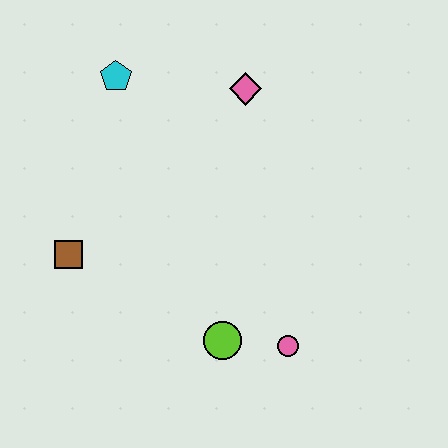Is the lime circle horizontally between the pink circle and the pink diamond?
No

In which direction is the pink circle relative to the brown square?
The pink circle is to the right of the brown square.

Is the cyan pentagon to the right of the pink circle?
No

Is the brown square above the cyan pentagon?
No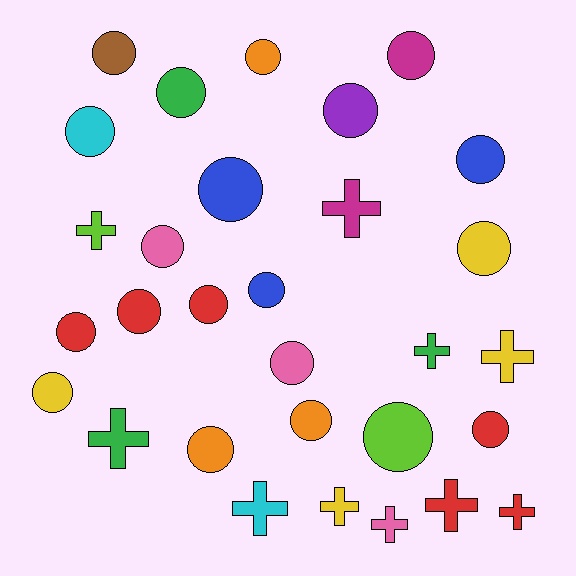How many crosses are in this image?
There are 10 crosses.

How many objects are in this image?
There are 30 objects.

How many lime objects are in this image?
There are 2 lime objects.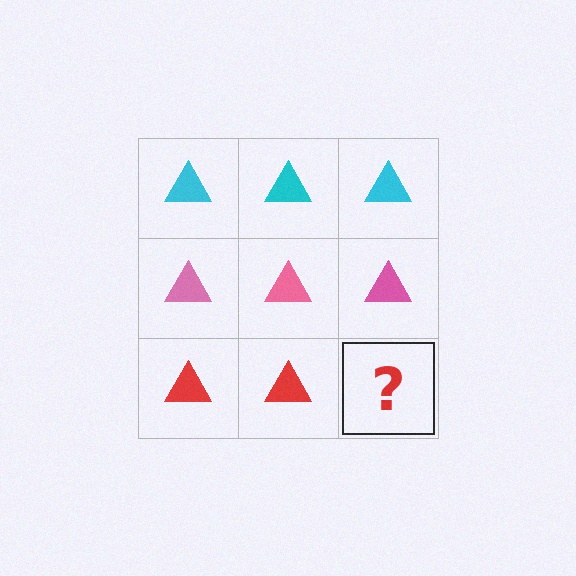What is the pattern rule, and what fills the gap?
The rule is that each row has a consistent color. The gap should be filled with a red triangle.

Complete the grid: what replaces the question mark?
The question mark should be replaced with a red triangle.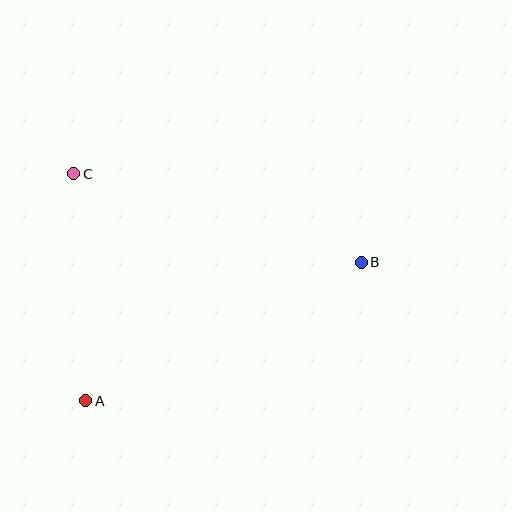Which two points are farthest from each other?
Points A and B are farthest from each other.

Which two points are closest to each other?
Points A and C are closest to each other.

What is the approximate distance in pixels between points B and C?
The distance between B and C is approximately 301 pixels.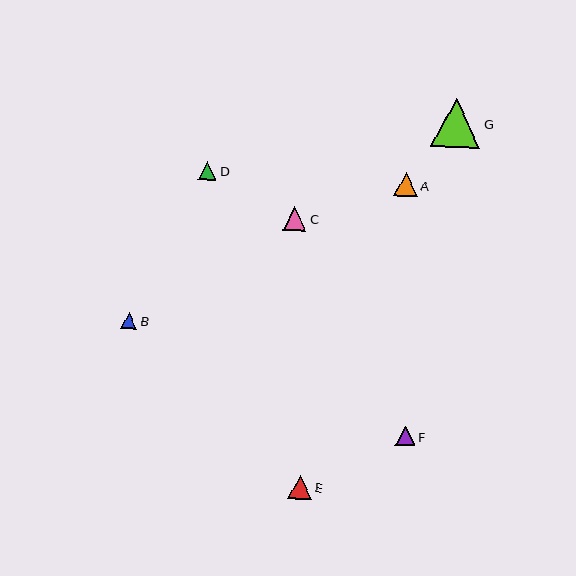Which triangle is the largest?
Triangle G is the largest with a size of approximately 49 pixels.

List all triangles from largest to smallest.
From largest to smallest: G, E, A, C, F, D, B.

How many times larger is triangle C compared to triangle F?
Triangle C is approximately 1.2 times the size of triangle F.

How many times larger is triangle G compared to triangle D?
Triangle G is approximately 2.7 times the size of triangle D.